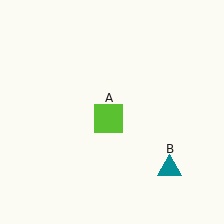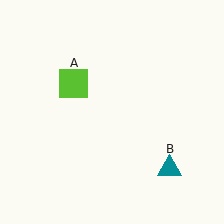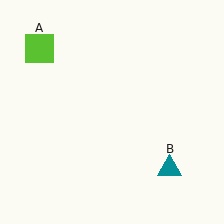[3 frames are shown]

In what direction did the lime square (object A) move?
The lime square (object A) moved up and to the left.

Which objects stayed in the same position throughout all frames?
Teal triangle (object B) remained stationary.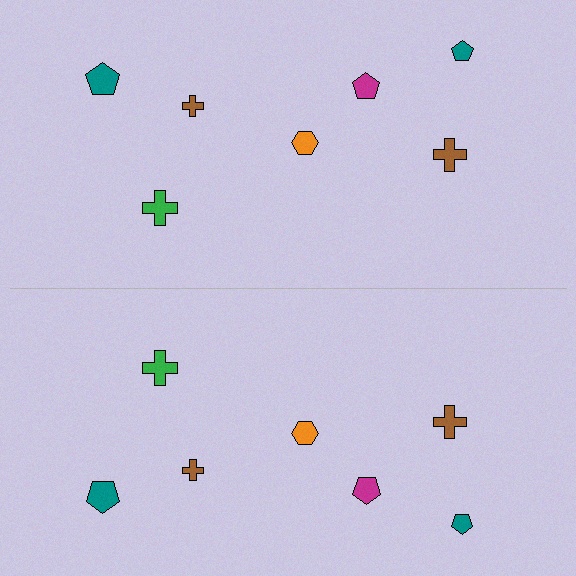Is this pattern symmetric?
Yes, this pattern has bilateral (reflection) symmetry.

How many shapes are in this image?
There are 14 shapes in this image.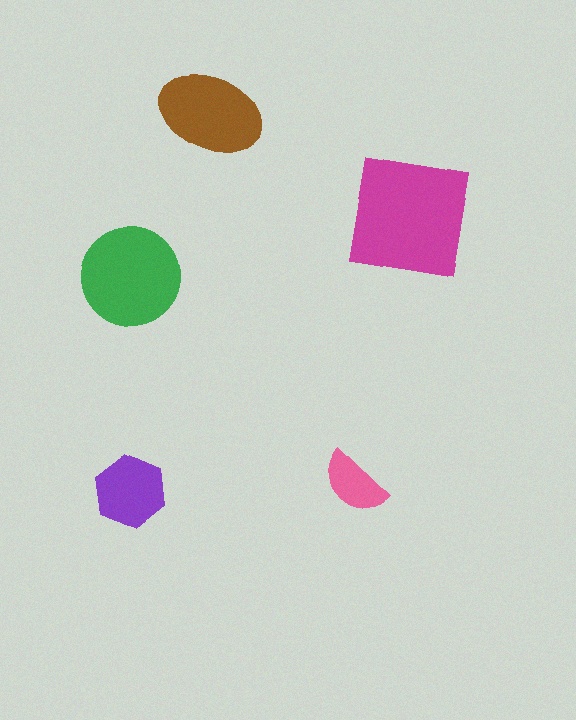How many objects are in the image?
There are 5 objects in the image.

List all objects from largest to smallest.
The magenta square, the green circle, the brown ellipse, the purple hexagon, the pink semicircle.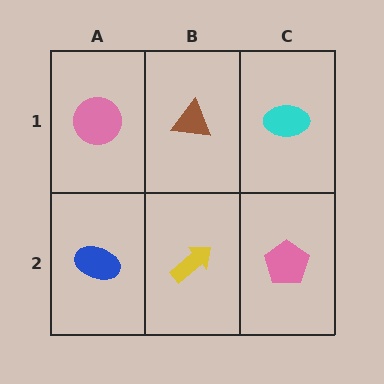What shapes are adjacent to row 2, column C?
A cyan ellipse (row 1, column C), a yellow arrow (row 2, column B).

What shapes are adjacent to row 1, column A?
A blue ellipse (row 2, column A), a brown triangle (row 1, column B).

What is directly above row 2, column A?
A pink circle.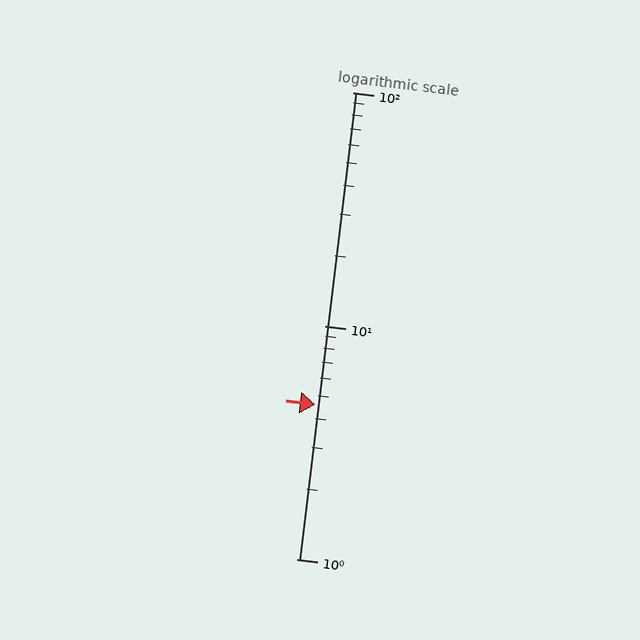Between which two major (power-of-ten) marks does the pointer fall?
The pointer is between 1 and 10.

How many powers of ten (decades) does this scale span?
The scale spans 2 decades, from 1 to 100.